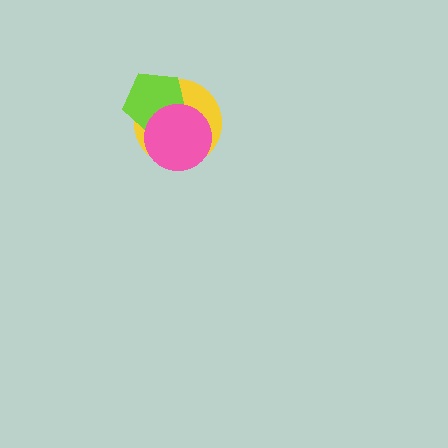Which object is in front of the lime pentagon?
The pink circle is in front of the lime pentagon.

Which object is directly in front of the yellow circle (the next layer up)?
The lime pentagon is directly in front of the yellow circle.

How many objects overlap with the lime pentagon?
2 objects overlap with the lime pentagon.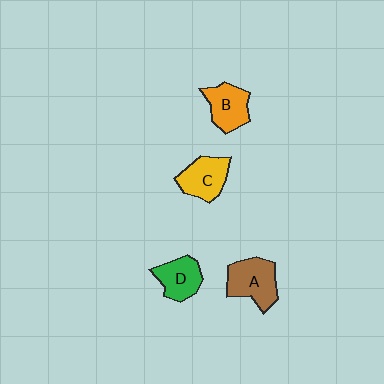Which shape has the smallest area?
Shape D (green).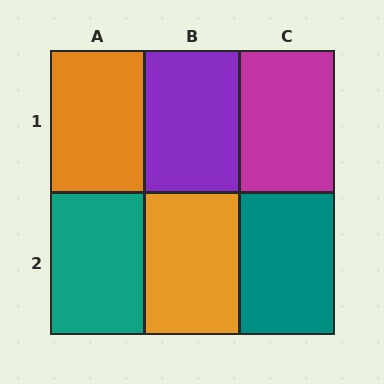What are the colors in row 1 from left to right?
Orange, purple, magenta.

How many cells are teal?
2 cells are teal.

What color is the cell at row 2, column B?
Orange.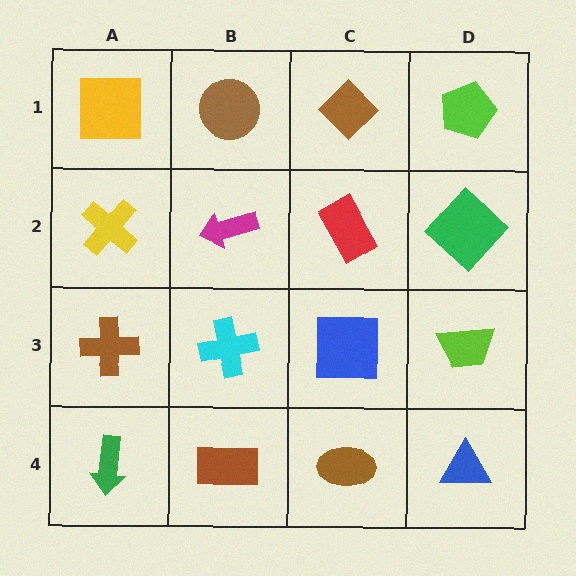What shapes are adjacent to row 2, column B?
A brown circle (row 1, column B), a cyan cross (row 3, column B), a yellow cross (row 2, column A), a red rectangle (row 2, column C).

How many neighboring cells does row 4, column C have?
3.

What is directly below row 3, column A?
A green arrow.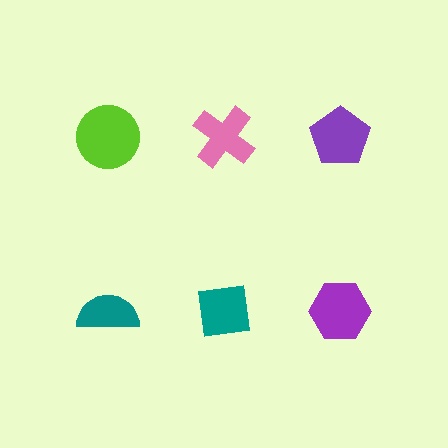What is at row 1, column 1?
A lime circle.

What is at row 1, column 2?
A pink cross.